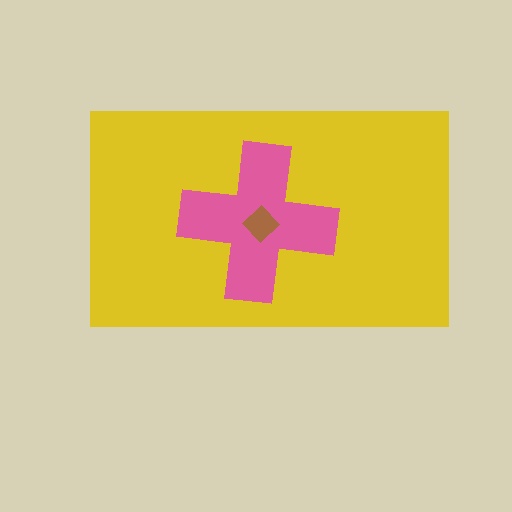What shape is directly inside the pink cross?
The brown diamond.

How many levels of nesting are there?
3.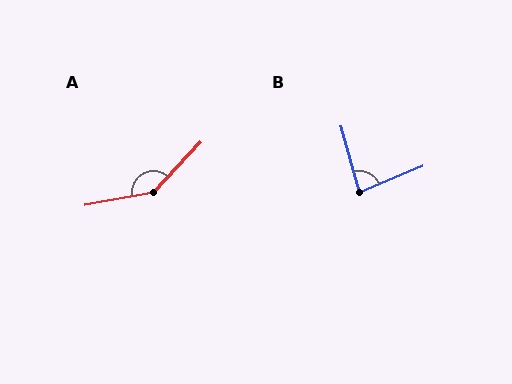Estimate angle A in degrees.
Approximately 143 degrees.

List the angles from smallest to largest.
B (83°), A (143°).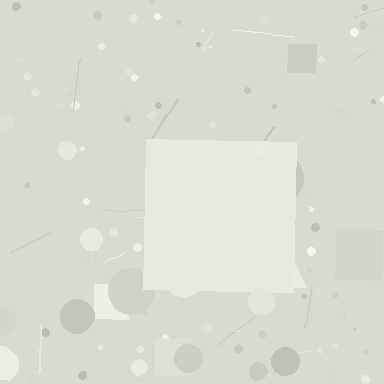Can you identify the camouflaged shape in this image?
The camouflaged shape is a square.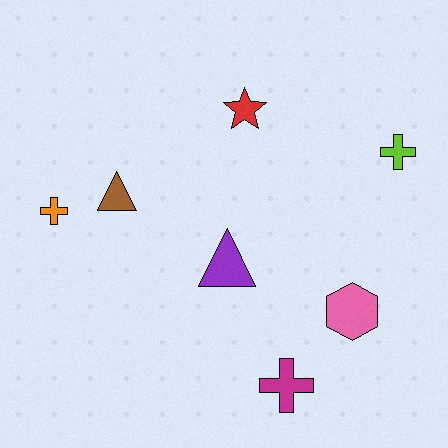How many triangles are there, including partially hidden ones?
There are 2 triangles.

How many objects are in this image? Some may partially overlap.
There are 7 objects.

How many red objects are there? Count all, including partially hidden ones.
There is 1 red object.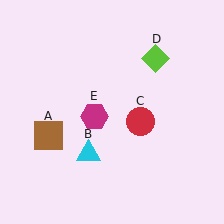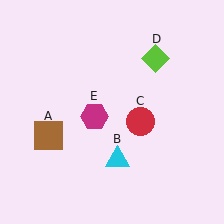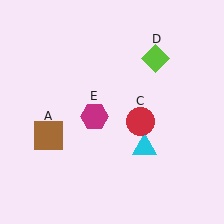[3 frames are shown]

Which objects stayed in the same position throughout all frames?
Brown square (object A) and red circle (object C) and lime diamond (object D) and magenta hexagon (object E) remained stationary.